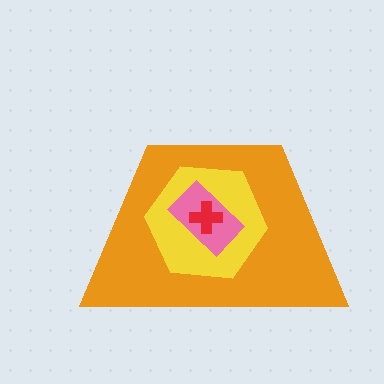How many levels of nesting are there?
4.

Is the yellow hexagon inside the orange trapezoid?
Yes.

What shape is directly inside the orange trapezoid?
The yellow hexagon.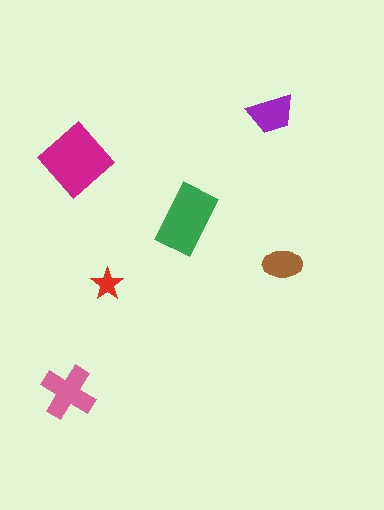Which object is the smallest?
The red star.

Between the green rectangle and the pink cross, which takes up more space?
The green rectangle.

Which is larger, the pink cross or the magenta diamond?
The magenta diamond.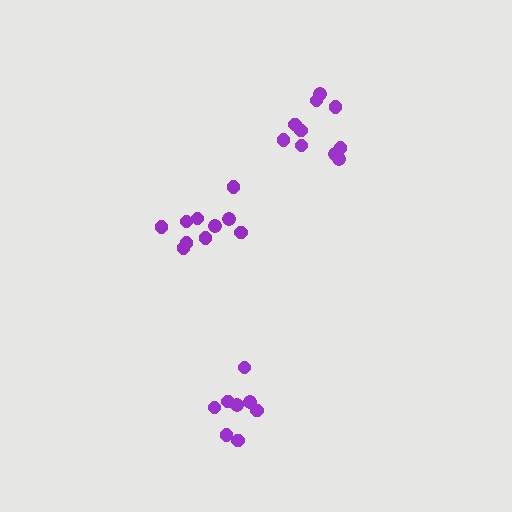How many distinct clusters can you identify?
There are 3 distinct clusters.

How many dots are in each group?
Group 1: 10 dots, Group 2: 8 dots, Group 3: 10 dots (28 total).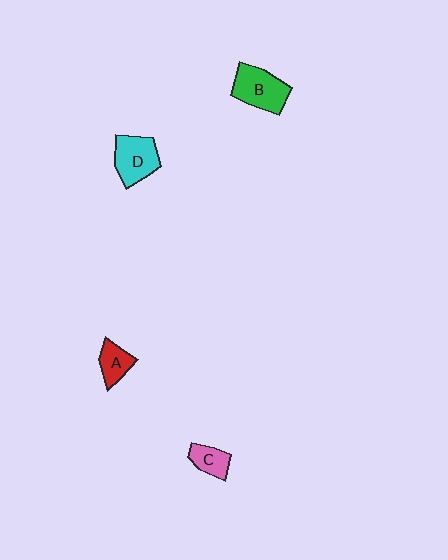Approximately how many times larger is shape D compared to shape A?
Approximately 1.7 times.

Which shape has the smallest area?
Shape C (pink).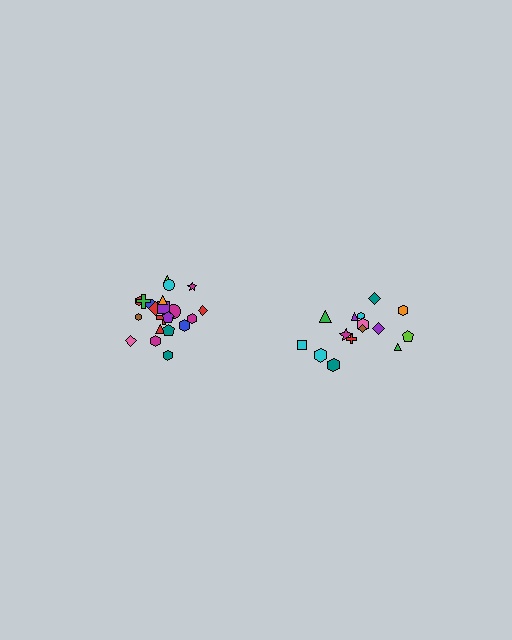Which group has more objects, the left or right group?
The left group.